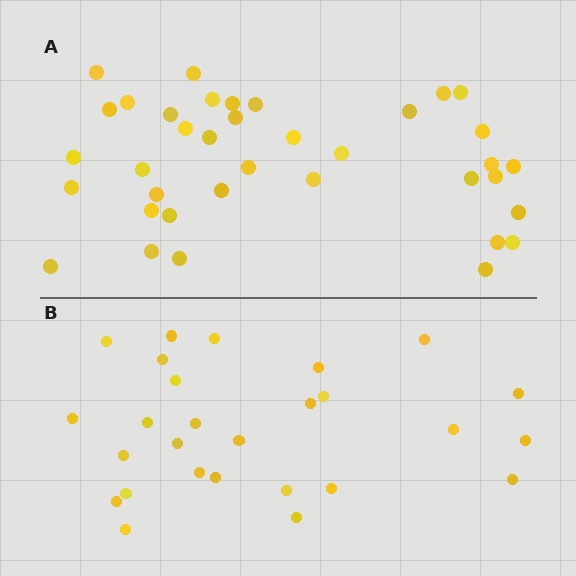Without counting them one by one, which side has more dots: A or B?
Region A (the top region) has more dots.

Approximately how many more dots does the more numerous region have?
Region A has roughly 10 or so more dots than region B.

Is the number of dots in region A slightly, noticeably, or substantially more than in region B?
Region A has noticeably more, but not dramatically so. The ratio is roughly 1.4 to 1.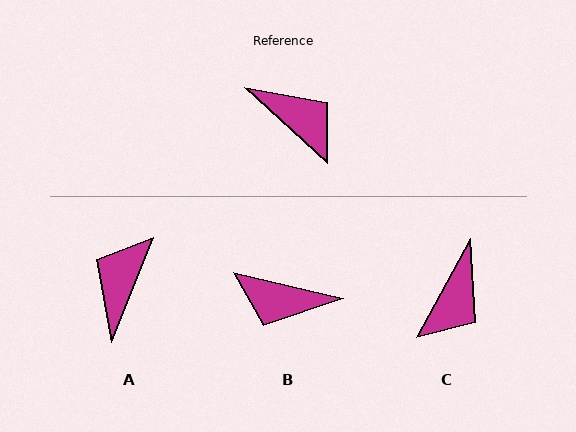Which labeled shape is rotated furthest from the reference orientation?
B, about 151 degrees away.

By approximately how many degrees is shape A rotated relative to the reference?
Approximately 110 degrees counter-clockwise.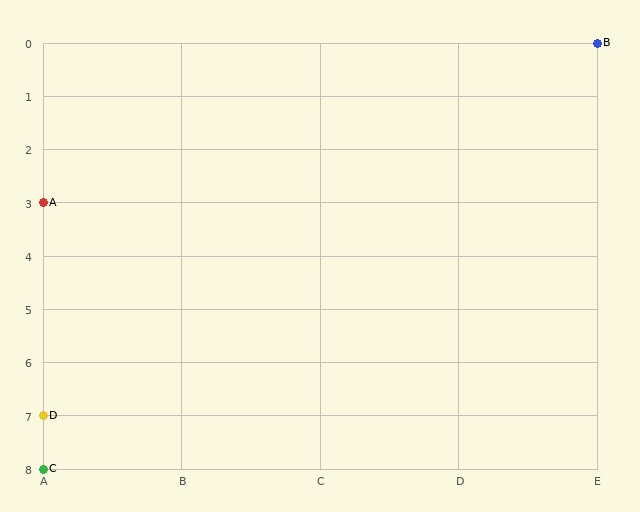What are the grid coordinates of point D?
Point D is at grid coordinates (A, 7).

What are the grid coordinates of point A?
Point A is at grid coordinates (A, 3).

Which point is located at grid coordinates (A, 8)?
Point C is at (A, 8).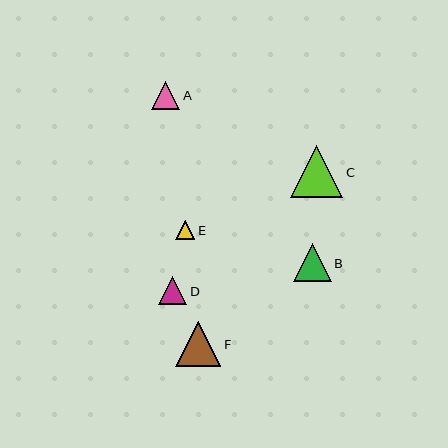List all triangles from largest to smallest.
From largest to smallest: C, F, B, D, A, E.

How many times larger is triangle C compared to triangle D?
Triangle C is approximately 1.8 times the size of triangle D.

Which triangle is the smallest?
Triangle E is the smallest with a size of approximately 19 pixels.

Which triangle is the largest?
Triangle C is the largest with a size of approximately 52 pixels.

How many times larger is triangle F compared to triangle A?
Triangle F is approximately 1.6 times the size of triangle A.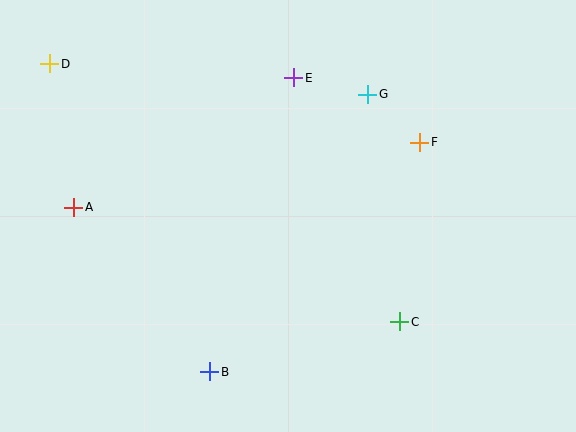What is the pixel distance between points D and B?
The distance between D and B is 347 pixels.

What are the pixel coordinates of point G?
Point G is at (368, 94).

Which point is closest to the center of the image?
Point E at (294, 78) is closest to the center.